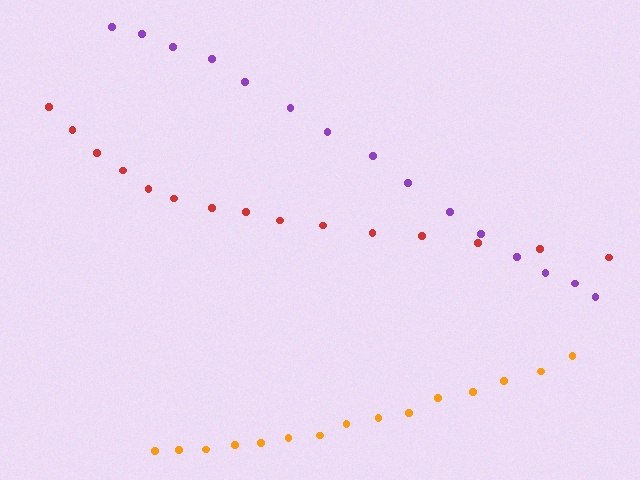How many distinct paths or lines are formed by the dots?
There are 3 distinct paths.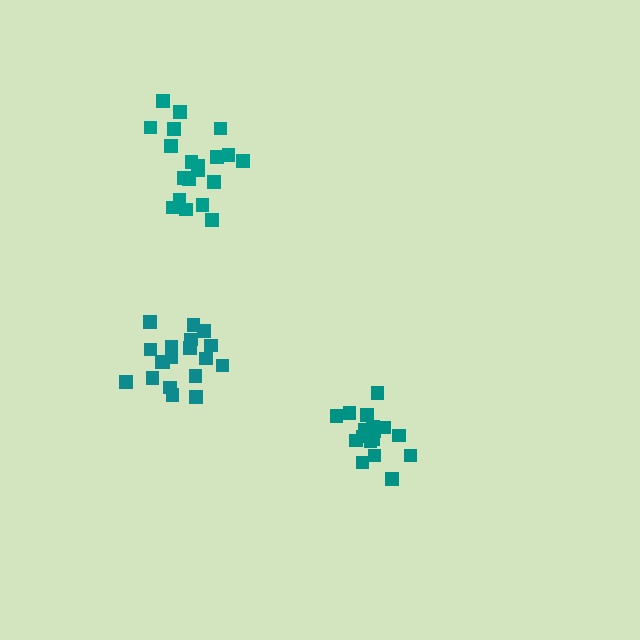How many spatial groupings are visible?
There are 3 spatial groupings.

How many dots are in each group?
Group 1: 20 dots, Group 2: 19 dots, Group 3: 17 dots (56 total).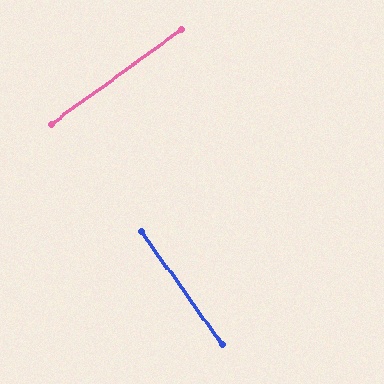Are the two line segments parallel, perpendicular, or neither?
Perpendicular — they meet at approximately 90°.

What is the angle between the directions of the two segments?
Approximately 90 degrees.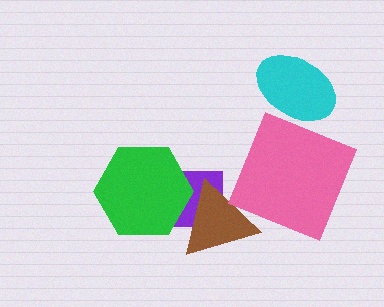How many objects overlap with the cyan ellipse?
0 objects overlap with the cyan ellipse.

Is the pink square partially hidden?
No, no other shape covers it.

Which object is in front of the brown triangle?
The green hexagon is in front of the brown triangle.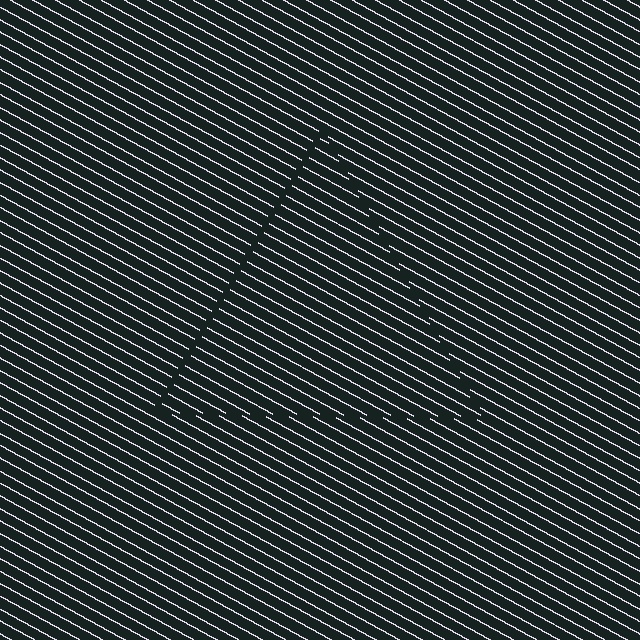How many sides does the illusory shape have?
3 sides — the line-ends trace a triangle.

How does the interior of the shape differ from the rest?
The interior of the shape contains the same grating, shifted by half a period — the contour is defined by the phase discontinuity where line-ends from the inner and outer gratings abut.